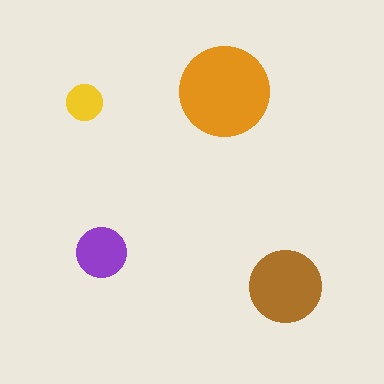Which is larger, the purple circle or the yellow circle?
The purple one.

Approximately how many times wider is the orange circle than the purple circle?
About 2 times wider.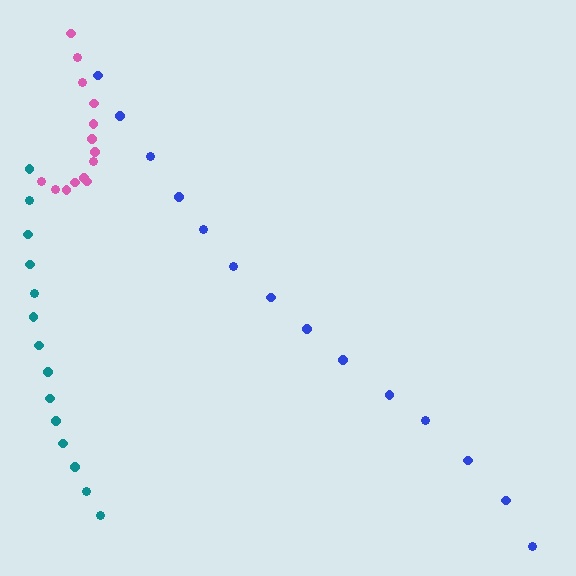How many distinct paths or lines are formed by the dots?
There are 3 distinct paths.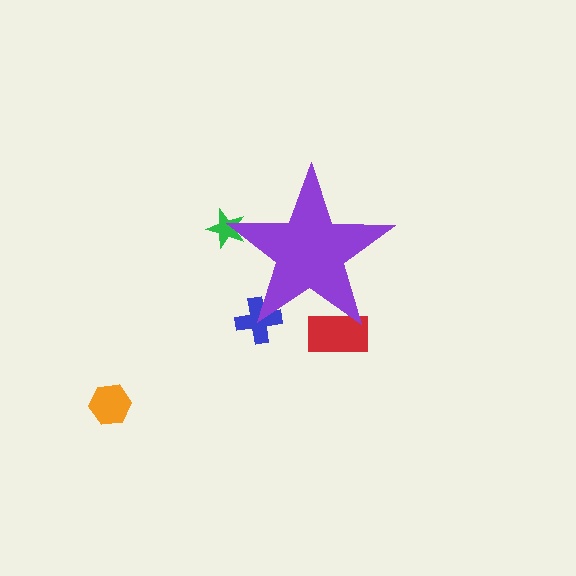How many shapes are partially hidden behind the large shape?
3 shapes are partially hidden.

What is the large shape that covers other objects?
A purple star.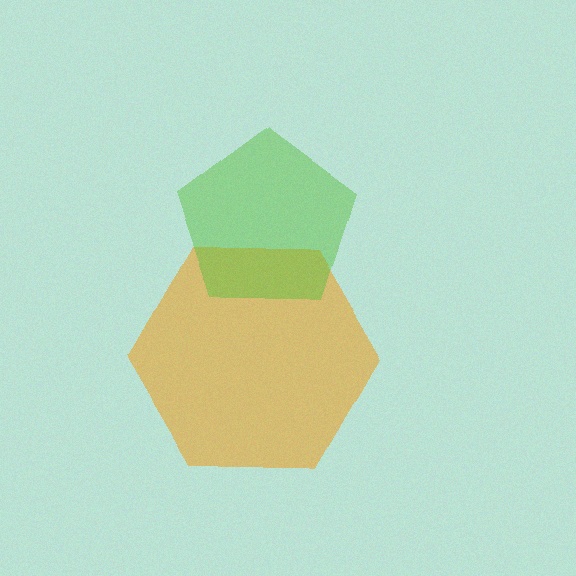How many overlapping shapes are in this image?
There are 2 overlapping shapes in the image.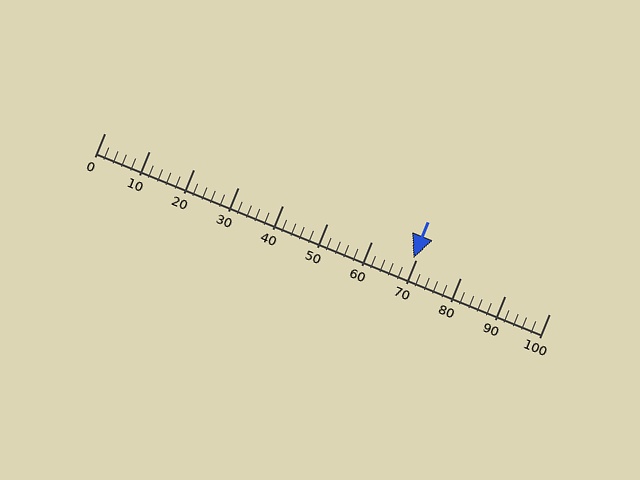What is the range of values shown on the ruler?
The ruler shows values from 0 to 100.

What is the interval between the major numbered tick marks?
The major tick marks are spaced 10 units apart.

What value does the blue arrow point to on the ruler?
The blue arrow points to approximately 70.